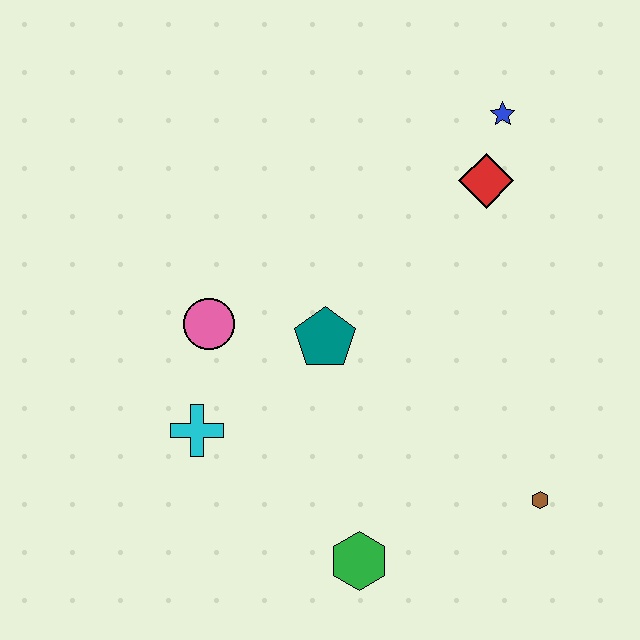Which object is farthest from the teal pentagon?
The blue star is farthest from the teal pentagon.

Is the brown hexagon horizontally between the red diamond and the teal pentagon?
No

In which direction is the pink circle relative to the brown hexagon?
The pink circle is to the left of the brown hexagon.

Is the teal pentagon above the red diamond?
No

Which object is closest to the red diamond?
The blue star is closest to the red diamond.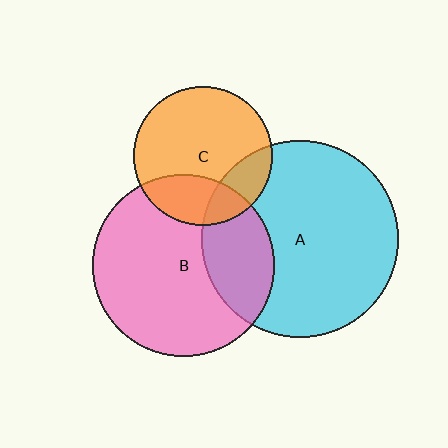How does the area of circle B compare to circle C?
Approximately 1.7 times.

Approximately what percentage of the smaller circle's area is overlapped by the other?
Approximately 25%.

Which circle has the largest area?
Circle A (cyan).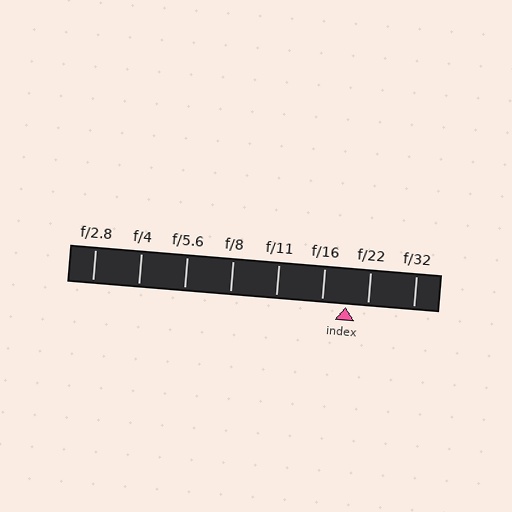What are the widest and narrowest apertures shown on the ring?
The widest aperture shown is f/2.8 and the narrowest is f/32.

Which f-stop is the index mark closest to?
The index mark is closest to f/22.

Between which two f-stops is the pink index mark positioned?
The index mark is between f/16 and f/22.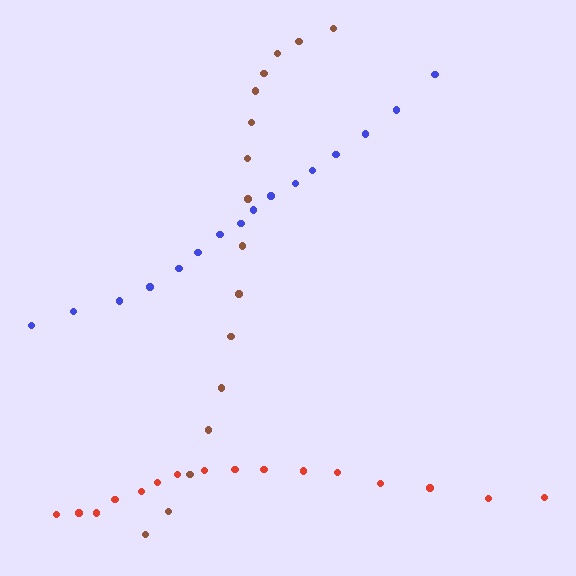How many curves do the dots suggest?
There are 3 distinct paths.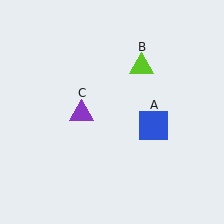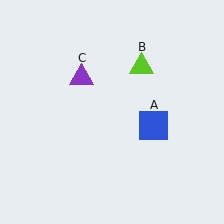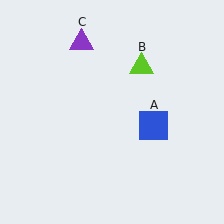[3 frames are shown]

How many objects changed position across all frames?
1 object changed position: purple triangle (object C).